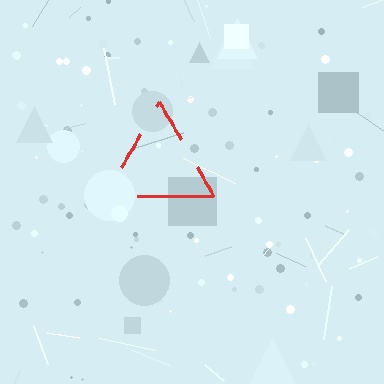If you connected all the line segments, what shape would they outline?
They would outline a triangle.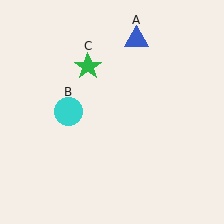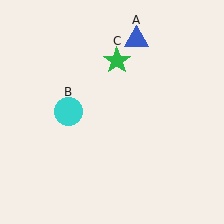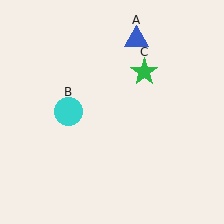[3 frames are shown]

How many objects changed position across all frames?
1 object changed position: green star (object C).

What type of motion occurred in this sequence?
The green star (object C) rotated clockwise around the center of the scene.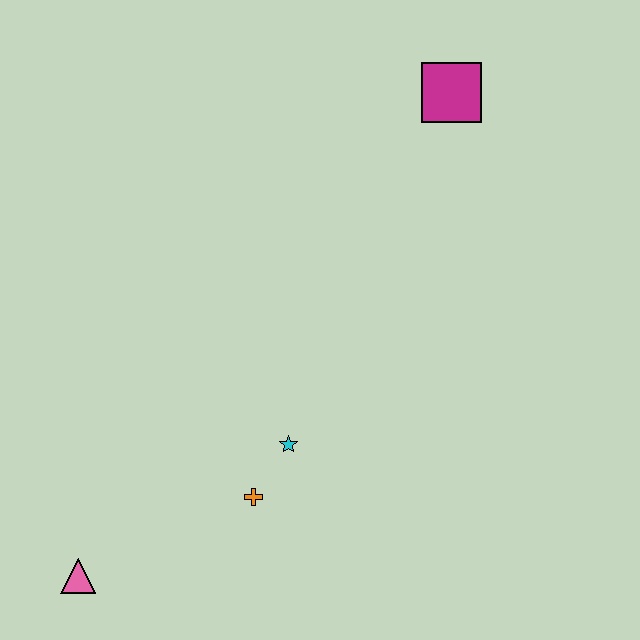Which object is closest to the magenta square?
The cyan star is closest to the magenta square.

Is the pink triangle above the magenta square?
No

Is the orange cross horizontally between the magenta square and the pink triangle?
Yes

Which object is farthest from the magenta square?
The pink triangle is farthest from the magenta square.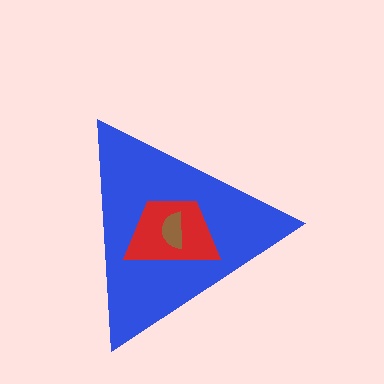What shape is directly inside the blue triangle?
The red trapezoid.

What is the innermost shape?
The brown semicircle.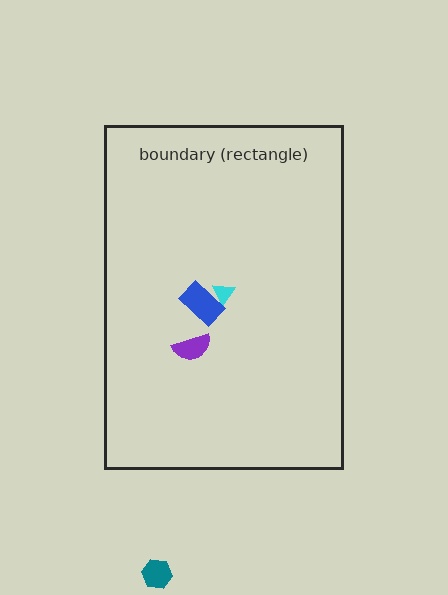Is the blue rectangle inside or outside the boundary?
Inside.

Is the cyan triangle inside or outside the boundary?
Inside.